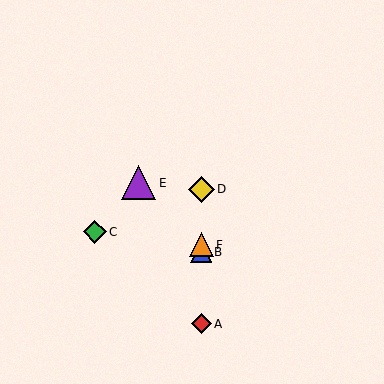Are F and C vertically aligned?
No, F is at x≈201 and C is at x≈95.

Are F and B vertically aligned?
Yes, both are at x≈201.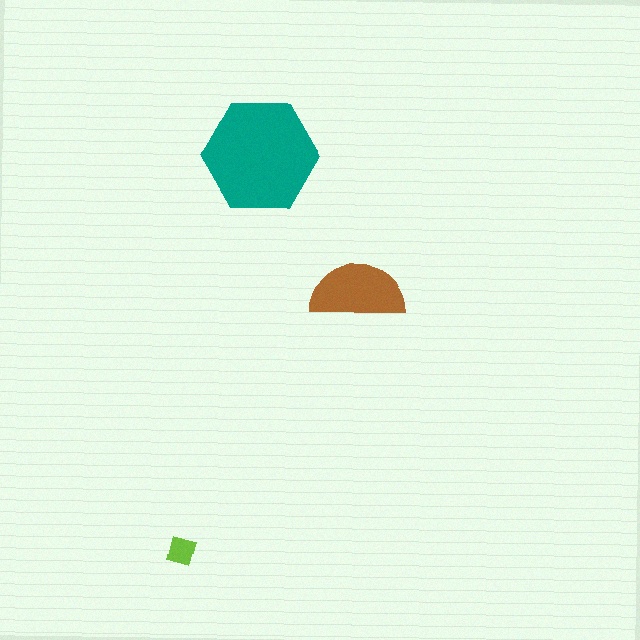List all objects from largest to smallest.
The teal hexagon, the brown semicircle, the lime diamond.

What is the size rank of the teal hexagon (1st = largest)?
1st.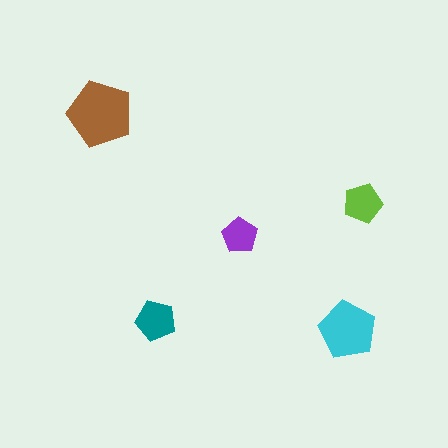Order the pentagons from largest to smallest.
the brown one, the cyan one, the teal one, the lime one, the purple one.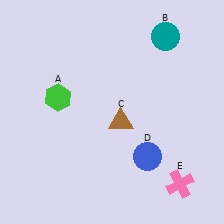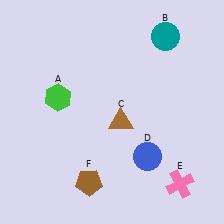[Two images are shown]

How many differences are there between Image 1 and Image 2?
There is 1 difference between the two images.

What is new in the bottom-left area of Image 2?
A brown pentagon (F) was added in the bottom-left area of Image 2.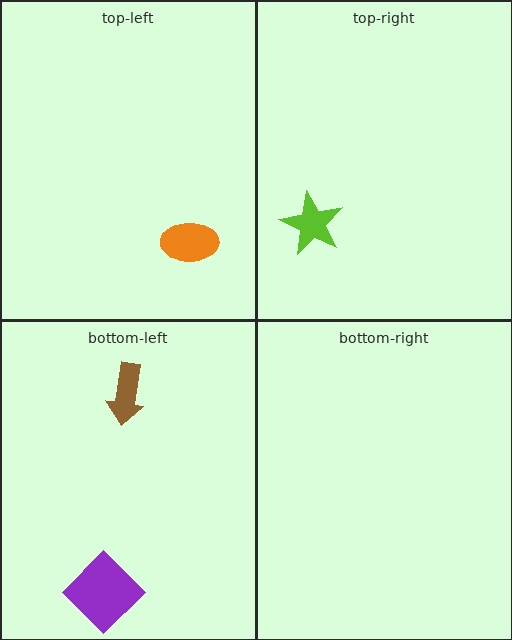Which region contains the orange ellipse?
The top-left region.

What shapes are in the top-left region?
The orange ellipse.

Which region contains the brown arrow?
The bottom-left region.